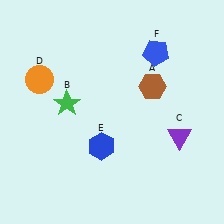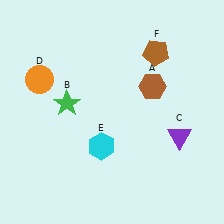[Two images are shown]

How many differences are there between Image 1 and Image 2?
There are 2 differences between the two images.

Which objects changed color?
E changed from blue to cyan. F changed from blue to brown.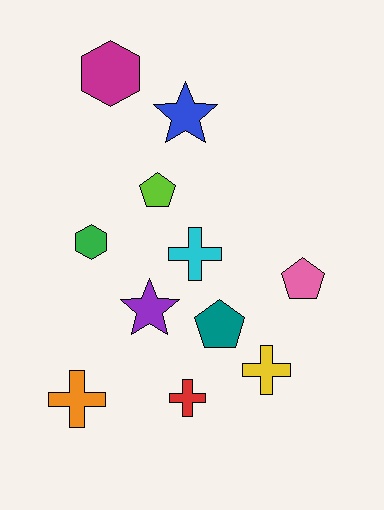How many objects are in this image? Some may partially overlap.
There are 11 objects.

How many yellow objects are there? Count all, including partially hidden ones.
There is 1 yellow object.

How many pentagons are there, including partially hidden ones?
There are 3 pentagons.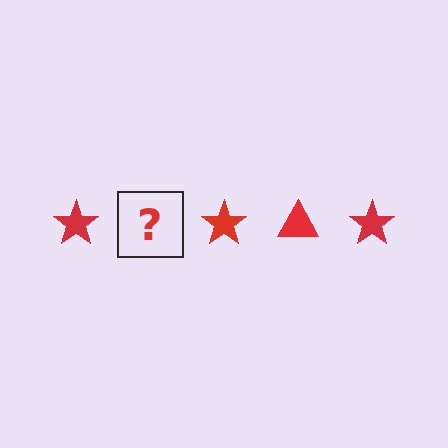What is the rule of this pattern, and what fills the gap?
The rule is that the pattern cycles through star, triangle shapes in red. The gap should be filled with a red triangle.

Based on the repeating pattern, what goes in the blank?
The blank should be a red triangle.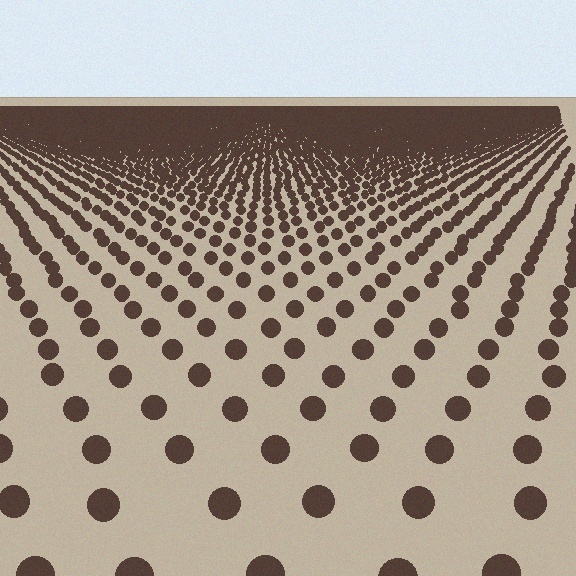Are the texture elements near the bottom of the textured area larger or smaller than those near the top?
Larger. Near the bottom, elements are closer to the viewer and appear at a bigger on-screen size.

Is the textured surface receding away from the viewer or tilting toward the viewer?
The surface is receding away from the viewer. Texture elements get smaller and denser toward the top.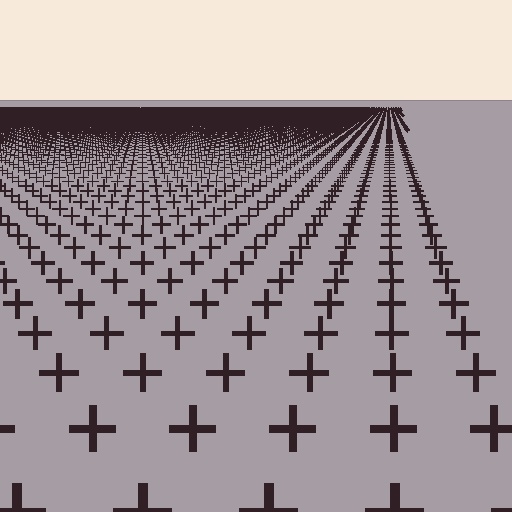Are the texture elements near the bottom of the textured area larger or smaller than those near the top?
Larger. Near the bottom, elements are closer to the viewer and appear at a bigger on-screen size.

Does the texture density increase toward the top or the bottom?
Density increases toward the top.